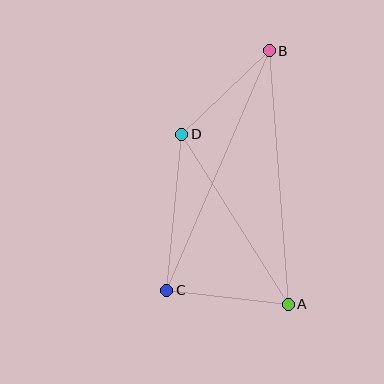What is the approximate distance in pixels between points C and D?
The distance between C and D is approximately 157 pixels.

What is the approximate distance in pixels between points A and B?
The distance between A and B is approximately 254 pixels.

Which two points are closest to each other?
Points B and D are closest to each other.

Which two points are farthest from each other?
Points B and C are farthest from each other.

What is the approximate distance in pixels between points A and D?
The distance between A and D is approximately 201 pixels.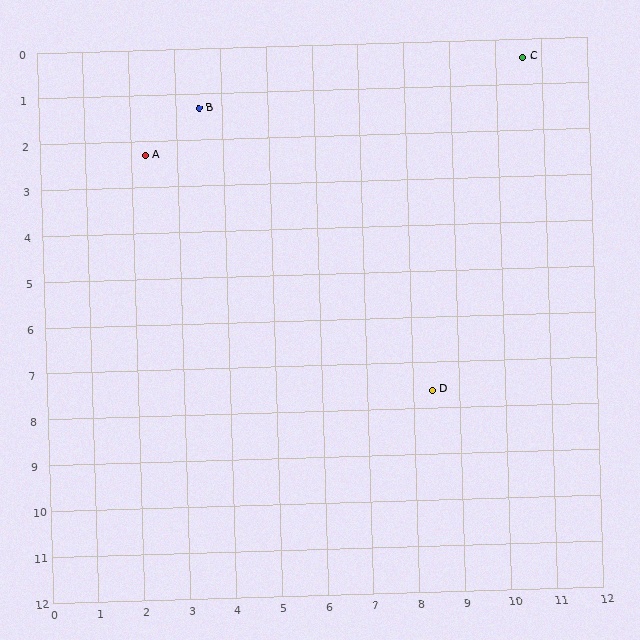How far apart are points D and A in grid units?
Points D and A are about 8.1 grid units apart.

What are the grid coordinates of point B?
Point B is at approximately (3.5, 1.3).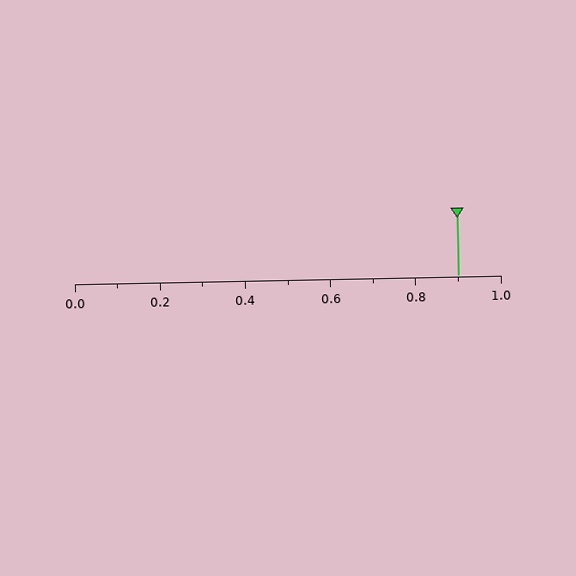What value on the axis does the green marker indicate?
The marker indicates approximately 0.9.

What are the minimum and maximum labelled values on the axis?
The axis runs from 0.0 to 1.0.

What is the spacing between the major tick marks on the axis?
The major ticks are spaced 0.2 apart.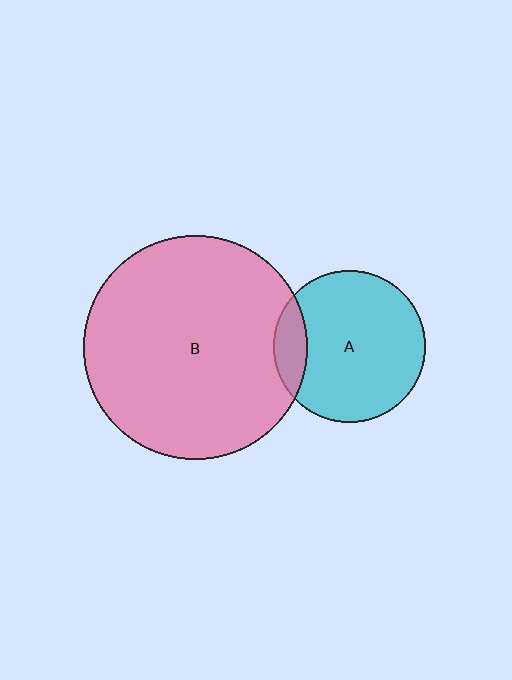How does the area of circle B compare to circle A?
Approximately 2.2 times.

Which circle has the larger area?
Circle B (pink).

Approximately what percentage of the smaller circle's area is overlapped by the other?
Approximately 15%.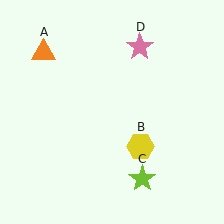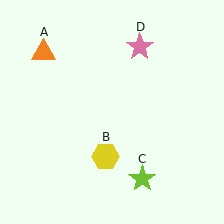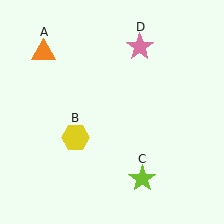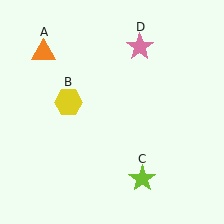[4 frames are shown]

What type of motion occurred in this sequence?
The yellow hexagon (object B) rotated clockwise around the center of the scene.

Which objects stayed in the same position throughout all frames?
Orange triangle (object A) and lime star (object C) and pink star (object D) remained stationary.